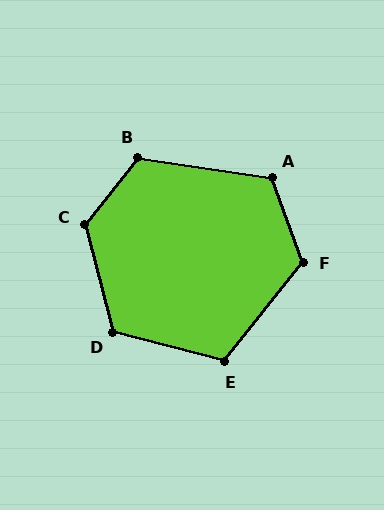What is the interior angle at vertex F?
Approximately 122 degrees (obtuse).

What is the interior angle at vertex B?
Approximately 120 degrees (obtuse).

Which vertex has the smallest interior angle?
E, at approximately 114 degrees.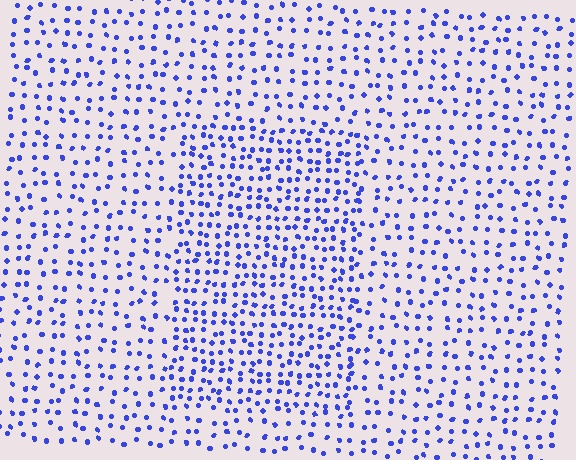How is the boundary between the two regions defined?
The boundary is defined by a change in element density (approximately 1.7x ratio). All elements are the same color, size, and shape.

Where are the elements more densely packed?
The elements are more densely packed inside the rectangle boundary.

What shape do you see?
I see a rectangle.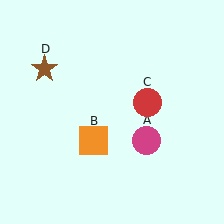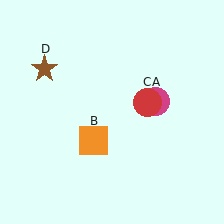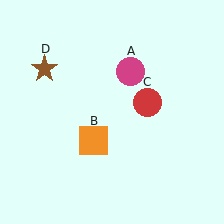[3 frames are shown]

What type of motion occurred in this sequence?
The magenta circle (object A) rotated counterclockwise around the center of the scene.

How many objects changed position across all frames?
1 object changed position: magenta circle (object A).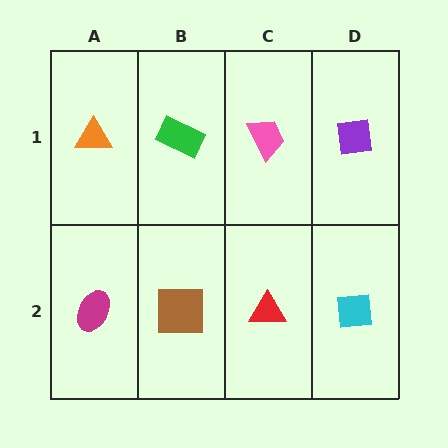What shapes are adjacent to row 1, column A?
A magenta ellipse (row 2, column A), a green rectangle (row 1, column B).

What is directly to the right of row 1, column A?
A green rectangle.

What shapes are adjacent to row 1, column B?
A brown square (row 2, column B), an orange triangle (row 1, column A), a pink trapezoid (row 1, column C).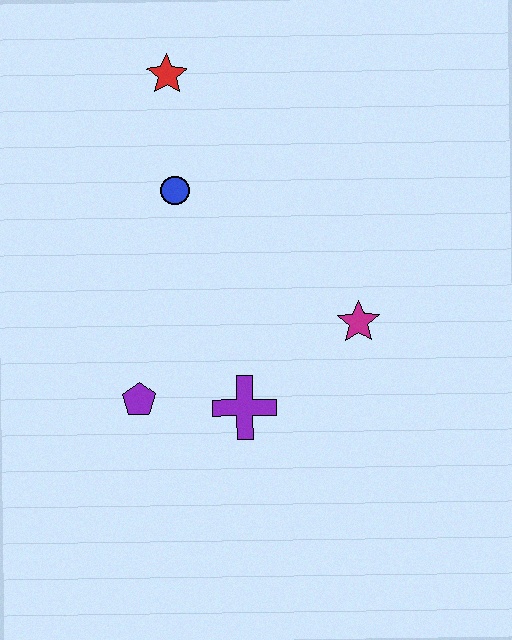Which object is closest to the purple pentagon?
The purple cross is closest to the purple pentagon.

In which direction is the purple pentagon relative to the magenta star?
The purple pentagon is to the left of the magenta star.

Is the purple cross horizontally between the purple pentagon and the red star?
No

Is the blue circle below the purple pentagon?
No